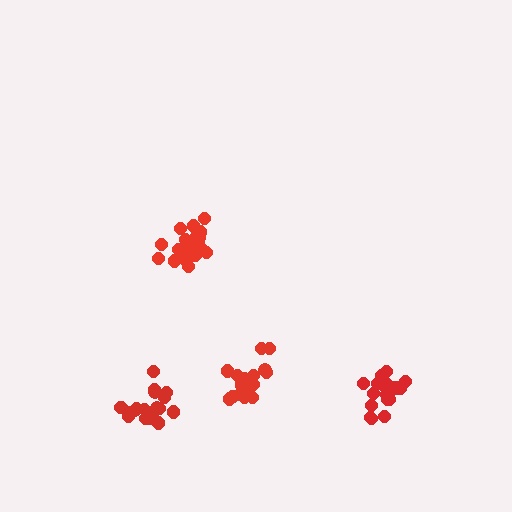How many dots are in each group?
Group 1: 21 dots, Group 2: 18 dots, Group 3: 21 dots, Group 4: 20 dots (80 total).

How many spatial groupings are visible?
There are 4 spatial groupings.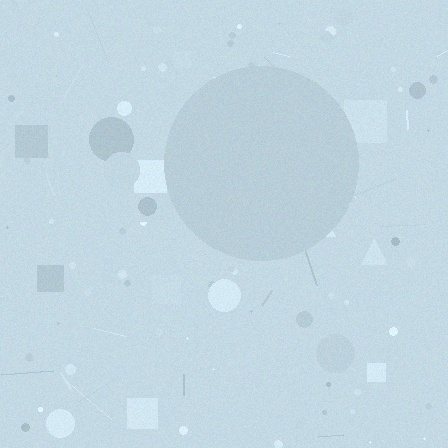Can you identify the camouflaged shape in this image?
The camouflaged shape is a circle.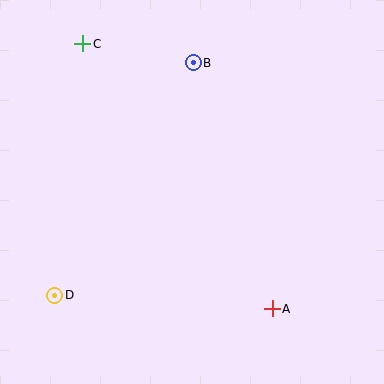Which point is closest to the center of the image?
Point B at (193, 63) is closest to the center.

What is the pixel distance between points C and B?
The distance between C and B is 112 pixels.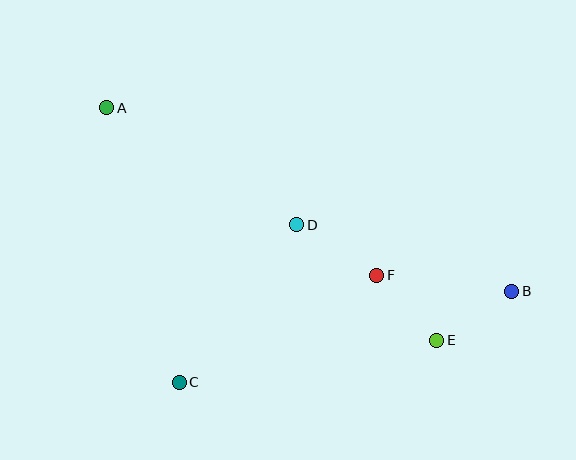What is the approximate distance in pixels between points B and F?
The distance between B and F is approximately 136 pixels.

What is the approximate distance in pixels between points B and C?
The distance between B and C is approximately 345 pixels.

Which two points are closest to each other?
Points E and F are closest to each other.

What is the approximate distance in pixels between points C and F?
The distance between C and F is approximately 225 pixels.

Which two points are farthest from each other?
Points A and B are farthest from each other.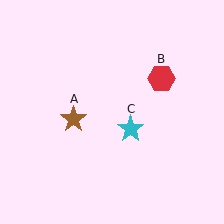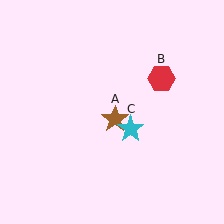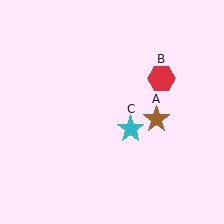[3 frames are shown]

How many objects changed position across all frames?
1 object changed position: brown star (object A).